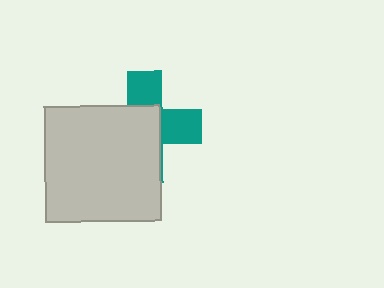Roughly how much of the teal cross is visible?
A small part of it is visible (roughly 40%).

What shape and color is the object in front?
The object in front is a light gray square.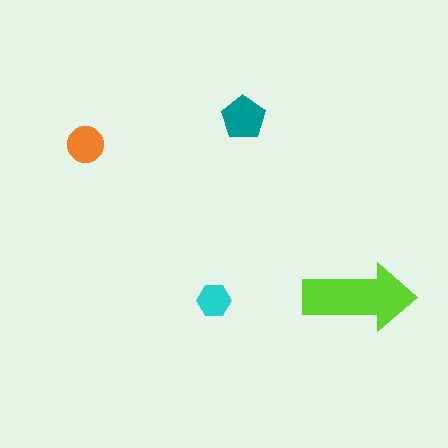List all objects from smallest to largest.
The cyan hexagon, the orange circle, the teal pentagon, the lime arrow.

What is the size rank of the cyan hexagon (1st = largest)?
4th.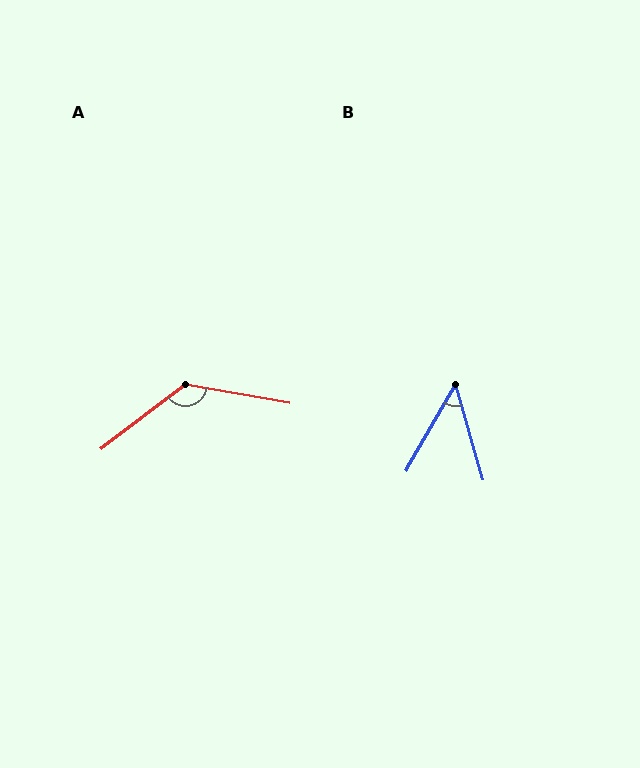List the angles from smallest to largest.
B (46°), A (132°).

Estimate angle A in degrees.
Approximately 132 degrees.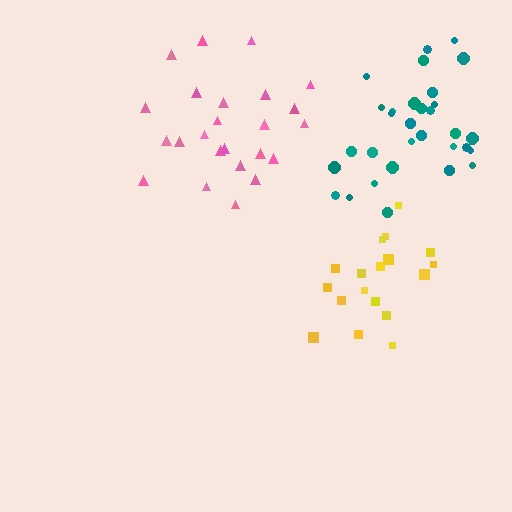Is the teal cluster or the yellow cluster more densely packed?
Teal.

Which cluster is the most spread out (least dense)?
Pink.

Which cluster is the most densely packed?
Teal.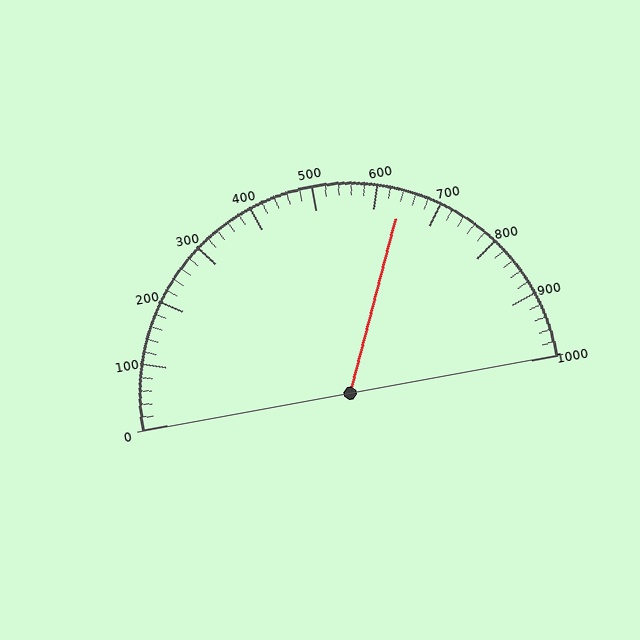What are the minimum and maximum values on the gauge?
The gauge ranges from 0 to 1000.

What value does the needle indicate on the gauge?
The needle indicates approximately 640.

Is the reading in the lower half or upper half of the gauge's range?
The reading is in the upper half of the range (0 to 1000).